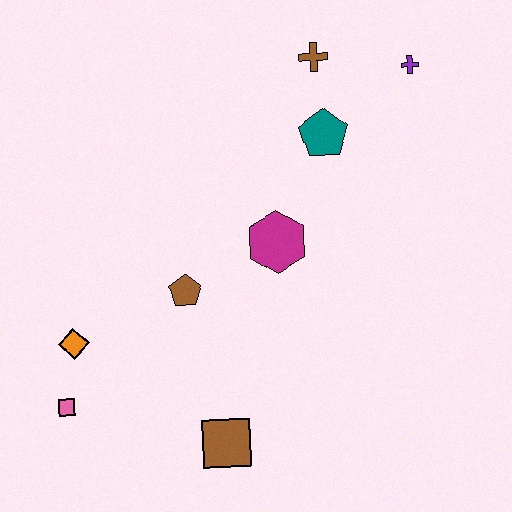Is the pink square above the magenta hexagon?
No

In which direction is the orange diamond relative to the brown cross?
The orange diamond is below the brown cross.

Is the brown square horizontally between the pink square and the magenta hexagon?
Yes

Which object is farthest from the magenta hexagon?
The pink square is farthest from the magenta hexagon.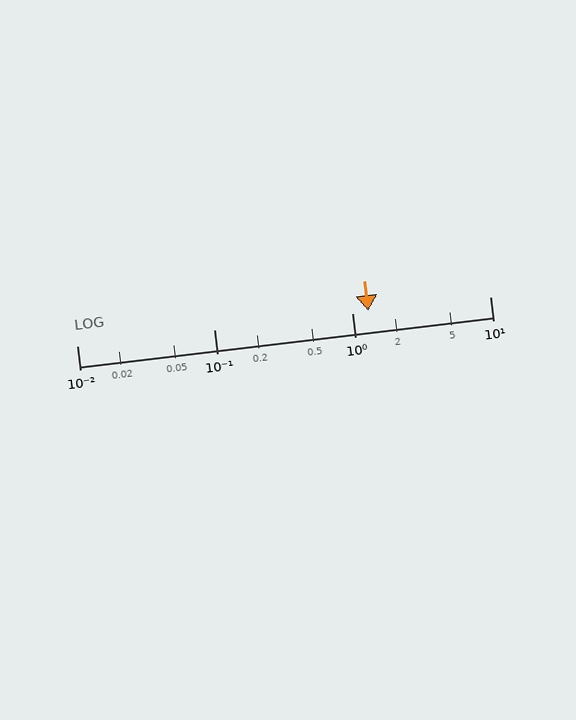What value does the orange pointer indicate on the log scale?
The pointer indicates approximately 1.3.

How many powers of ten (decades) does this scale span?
The scale spans 3 decades, from 0.01 to 10.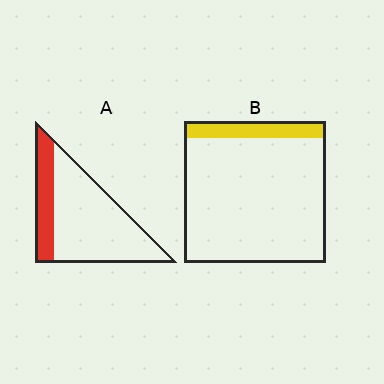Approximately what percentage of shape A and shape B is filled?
A is approximately 25% and B is approximately 10%.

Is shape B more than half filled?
No.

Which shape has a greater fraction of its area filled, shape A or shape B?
Shape A.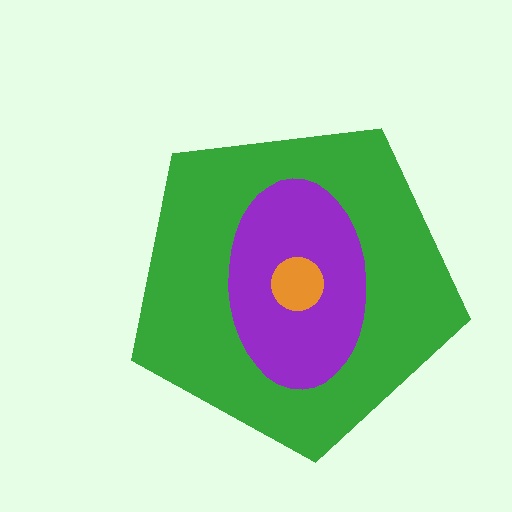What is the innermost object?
The orange circle.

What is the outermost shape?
The green pentagon.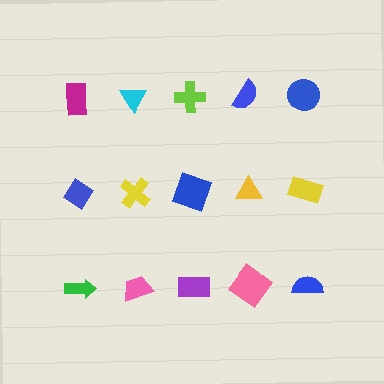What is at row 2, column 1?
A blue diamond.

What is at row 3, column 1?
A green arrow.